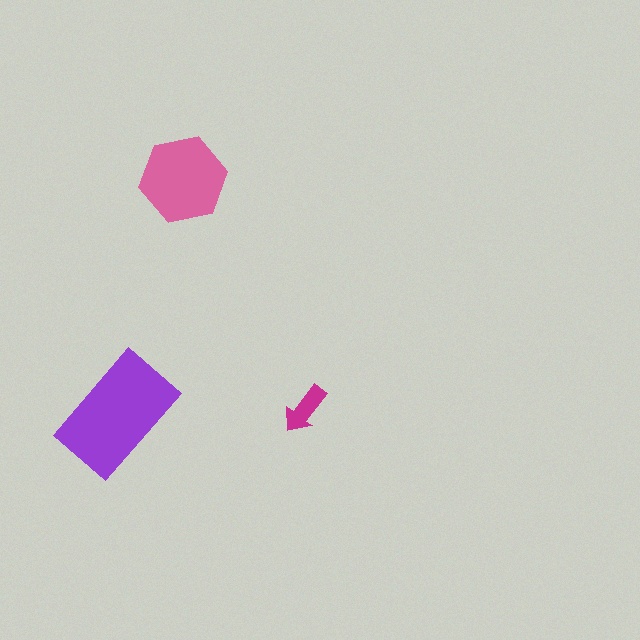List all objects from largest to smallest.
The purple rectangle, the pink hexagon, the magenta arrow.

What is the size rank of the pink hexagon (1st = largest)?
2nd.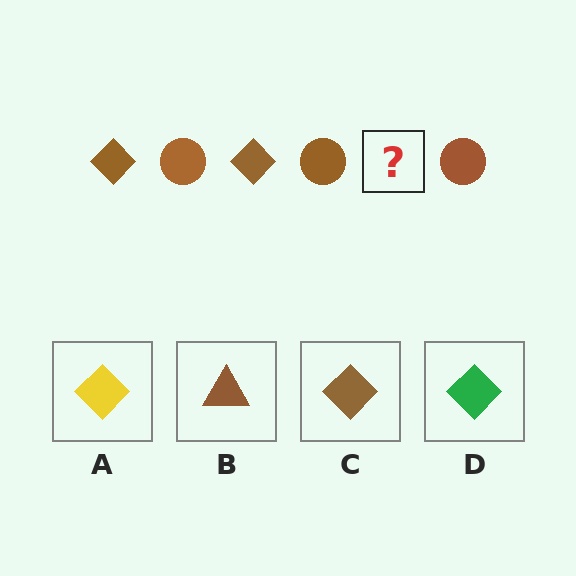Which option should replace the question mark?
Option C.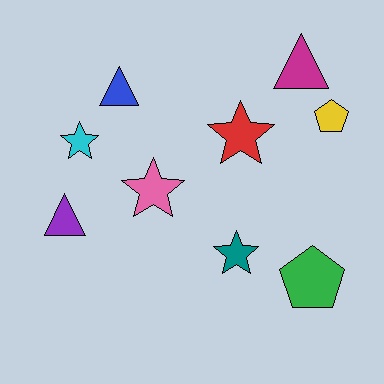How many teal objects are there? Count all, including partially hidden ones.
There is 1 teal object.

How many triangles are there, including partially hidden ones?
There are 3 triangles.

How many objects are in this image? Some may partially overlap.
There are 9 objects.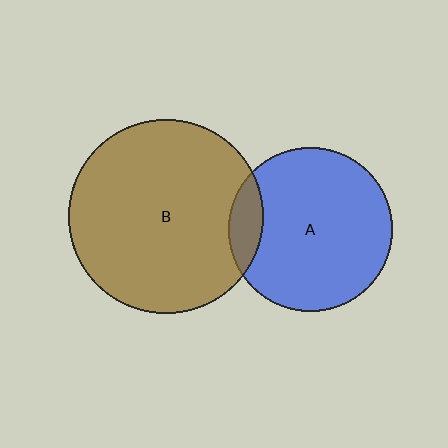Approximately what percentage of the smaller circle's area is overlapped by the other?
Approximately 10%.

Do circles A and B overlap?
Yes.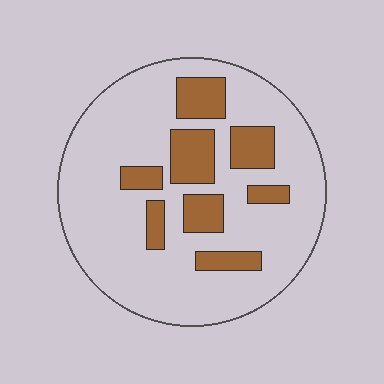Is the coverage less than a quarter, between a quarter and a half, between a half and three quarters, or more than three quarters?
Less than a quarter.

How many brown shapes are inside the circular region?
8.